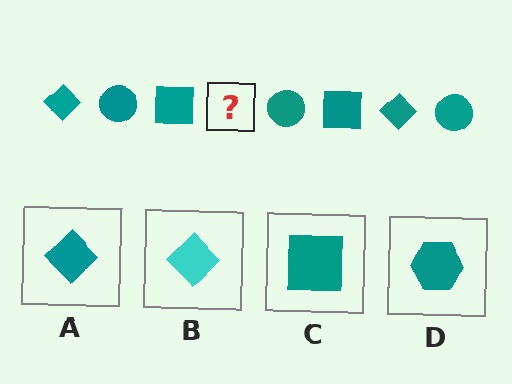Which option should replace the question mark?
Option A.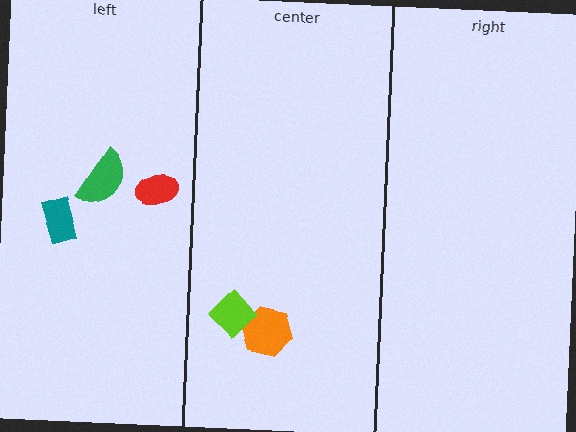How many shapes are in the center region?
2.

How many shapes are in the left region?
3.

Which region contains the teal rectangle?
The left region.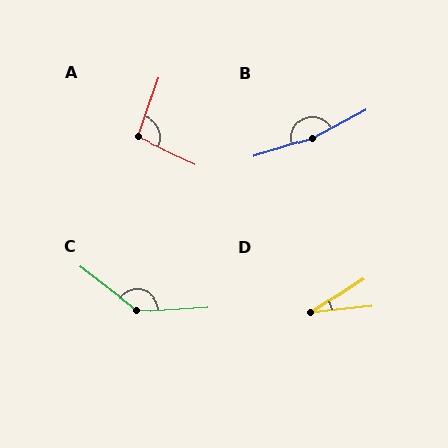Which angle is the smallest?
D, at approximately 26 degrees.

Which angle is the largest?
B, at approximately 170 degrees.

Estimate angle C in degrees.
Approximately 139 degrees.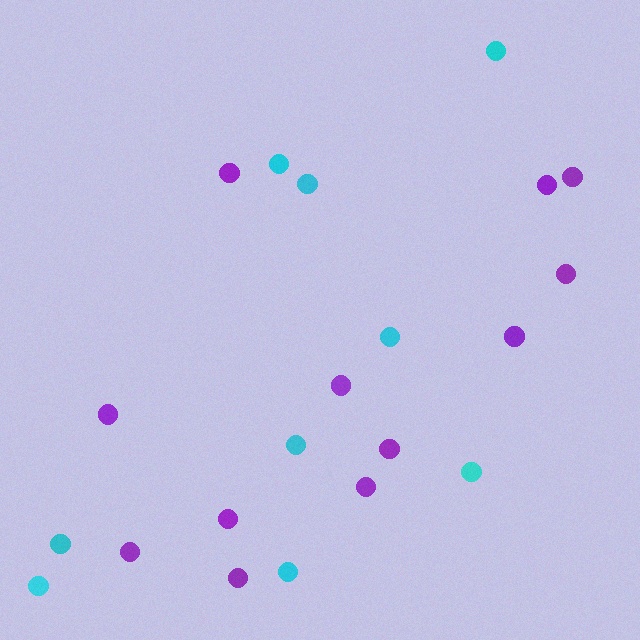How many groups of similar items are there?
There are 2 groups: one group of cyan circles (9) and one group of purple circles (12).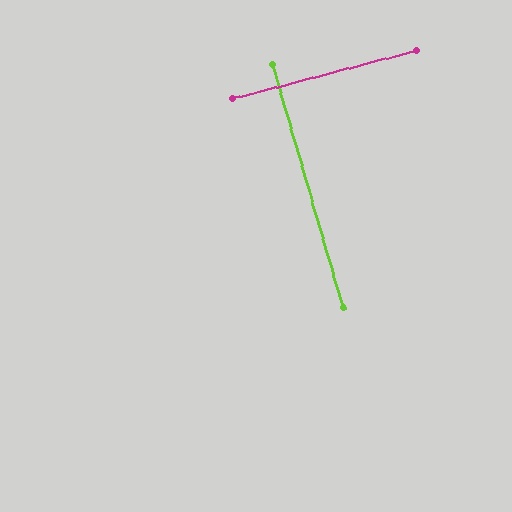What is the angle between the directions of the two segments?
Approximately 88 degrees.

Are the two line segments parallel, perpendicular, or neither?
Perpendicular — they meet at approximately 88°.